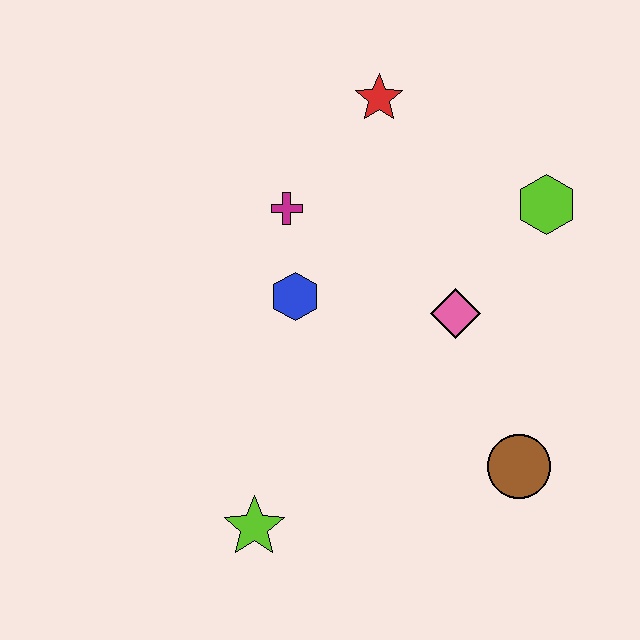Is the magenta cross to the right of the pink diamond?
No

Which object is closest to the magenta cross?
The blue hexagon is closest to the magenta cross.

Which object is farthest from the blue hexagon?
The brown circle is farthest from the blue hexagon.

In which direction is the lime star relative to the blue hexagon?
The lime star is below the blue hexagon.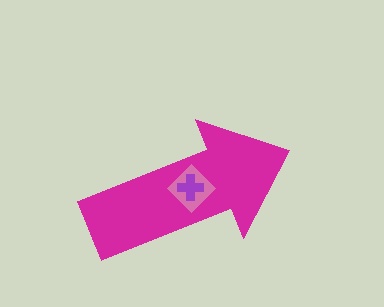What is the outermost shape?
The magenta arrow.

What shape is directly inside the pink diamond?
The purple cross.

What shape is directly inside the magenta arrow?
The pink diamond.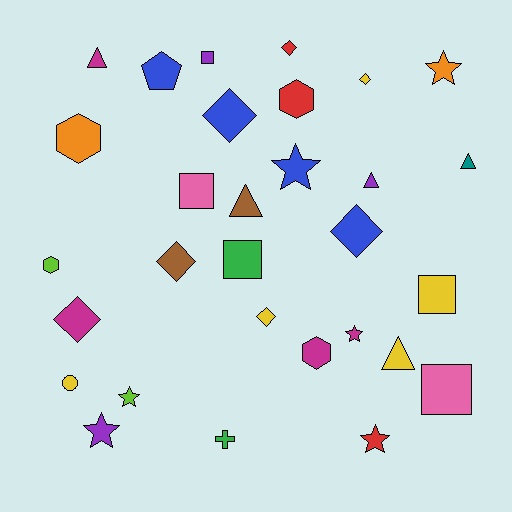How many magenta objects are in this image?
There are 4 magenta objects.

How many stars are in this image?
There are 6 stars.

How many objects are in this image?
There are 30 objects.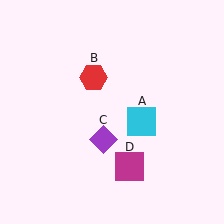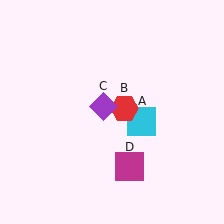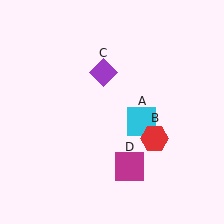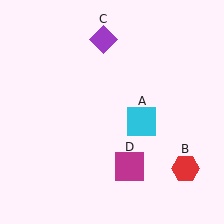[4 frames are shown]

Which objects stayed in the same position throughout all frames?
Cyan square (object A) and magenta square (object D) remained stationary.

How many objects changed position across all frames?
2 objects changed position: red hexagon (object B), purple diamond (object C).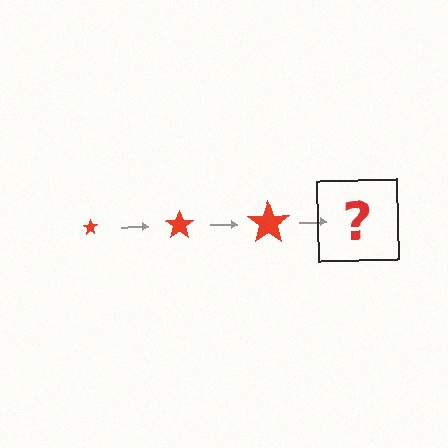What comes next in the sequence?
The next element should be a red star, larger than the previous one.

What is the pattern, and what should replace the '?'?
The pattern is that the star gets progressively larger each step. The '?' should be a red star, larger than the previous one.